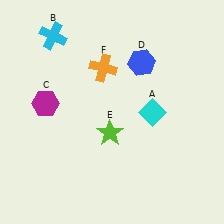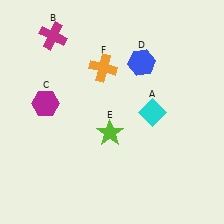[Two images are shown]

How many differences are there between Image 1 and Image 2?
There is 1 difference between the two images.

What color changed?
The cross (B) changed from cyan in Image 1 to magenta in Image 2.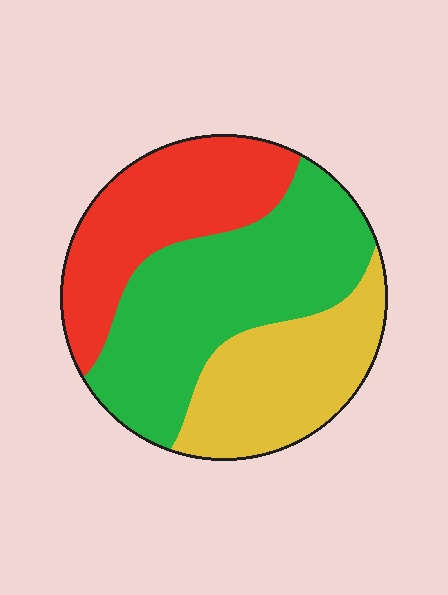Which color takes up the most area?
Green, at roughly 45%.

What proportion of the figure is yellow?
Yellow covers around 25% of the figure.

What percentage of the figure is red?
Red takes up between a sixth and a third of the figure.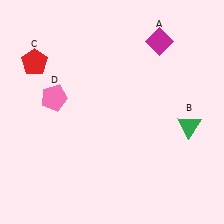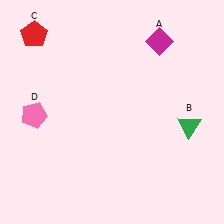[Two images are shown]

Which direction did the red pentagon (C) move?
The red pentagon (C) moved up.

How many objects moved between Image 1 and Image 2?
2 objects moved between the two images.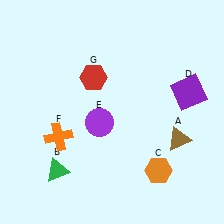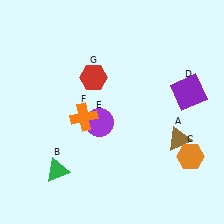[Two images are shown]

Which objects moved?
The objects that moved are: the orange hexagon (C), the orange cross (F).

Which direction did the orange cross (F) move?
The orange cross (F) moved right.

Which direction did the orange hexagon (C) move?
The orange hexagon (C) moved right.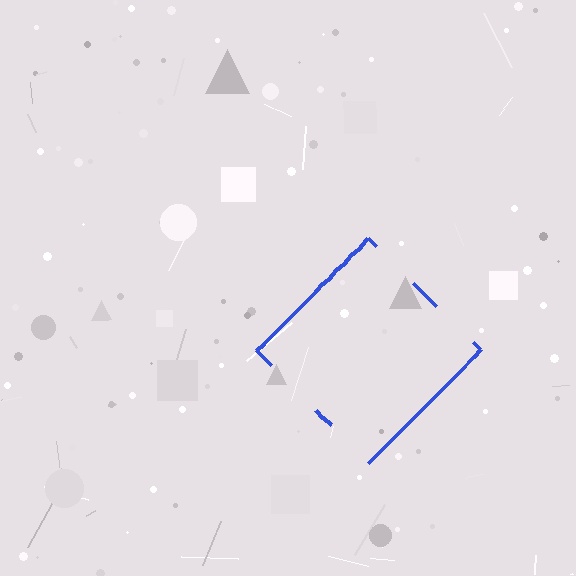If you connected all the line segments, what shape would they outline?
They would outline a diamond.